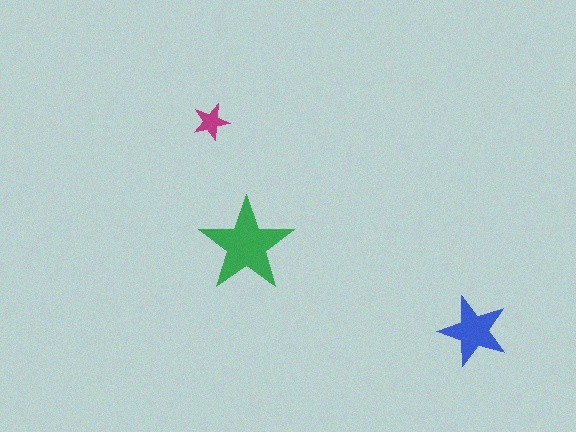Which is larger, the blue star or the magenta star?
The blue one.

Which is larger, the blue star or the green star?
The green one.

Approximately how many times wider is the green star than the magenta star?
About 2.5 times wider.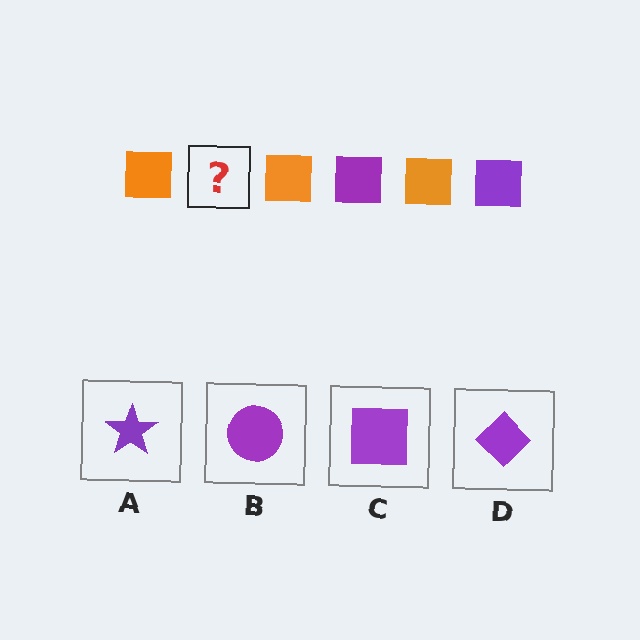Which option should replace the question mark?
Option C.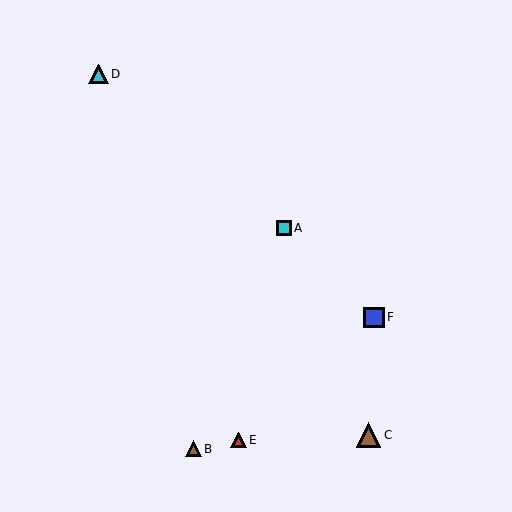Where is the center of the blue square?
The center of the blue square is at (374, 317).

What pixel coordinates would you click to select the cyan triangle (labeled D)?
Click at (98, 74) to select the cyan triangle D.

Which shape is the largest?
The brown triangle (labeled C) is the largest.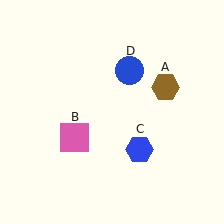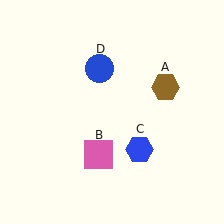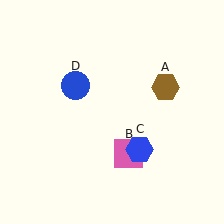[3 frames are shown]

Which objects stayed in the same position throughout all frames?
Brown hexagon (object A) and blue hexagon (object C) remained stationary.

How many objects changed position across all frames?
2 objects changed position: pink square (object B), blue circle (object D).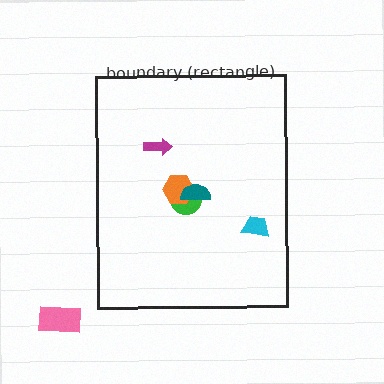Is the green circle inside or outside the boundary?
Inside.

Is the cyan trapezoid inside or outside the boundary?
Inside.